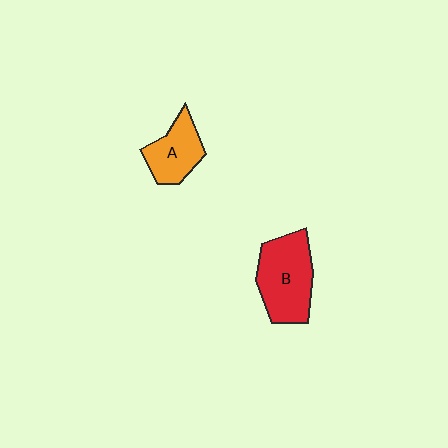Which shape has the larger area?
Shape B (red).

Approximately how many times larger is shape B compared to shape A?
Approximately 1.5 times.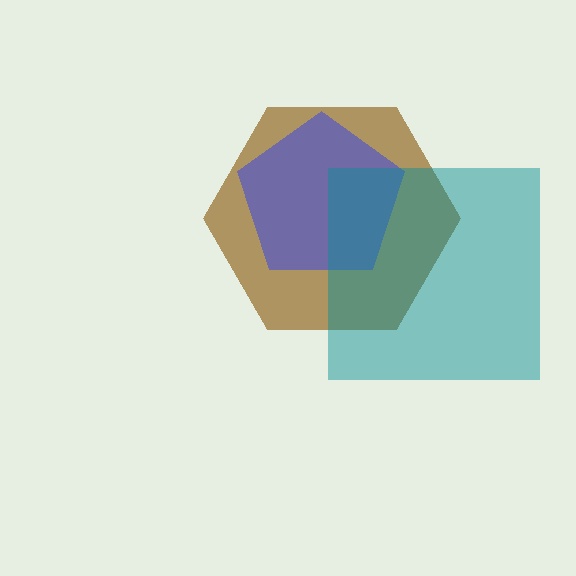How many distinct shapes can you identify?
There are 3 distinct shapes: a brown hexagon, a blue pentagon, a teal square.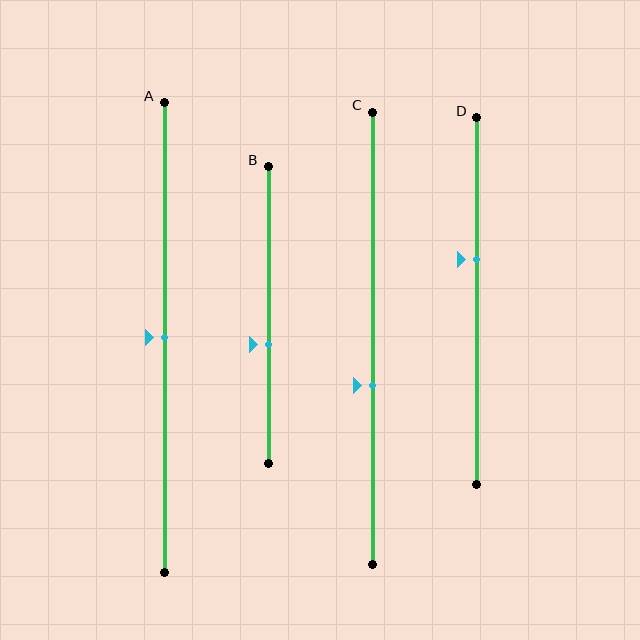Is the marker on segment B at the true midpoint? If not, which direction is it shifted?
No, the marker on segment B is shifted downward by about 10% of the segment length.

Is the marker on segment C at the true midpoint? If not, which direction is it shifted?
No, the marker on segment C is shifted downward by about 10% of the segment length.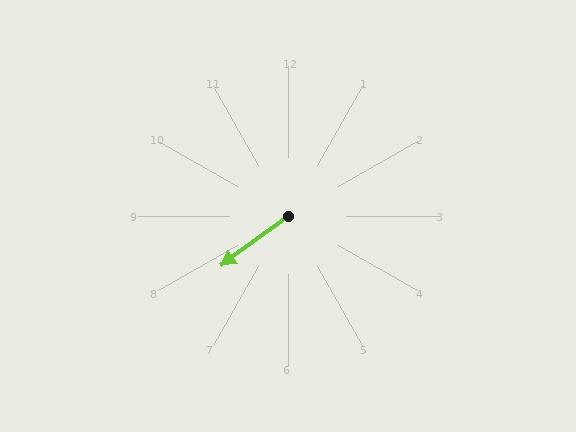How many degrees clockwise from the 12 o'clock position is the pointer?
Approximately 234 degrees.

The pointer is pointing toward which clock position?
Roughly 8 o'clock.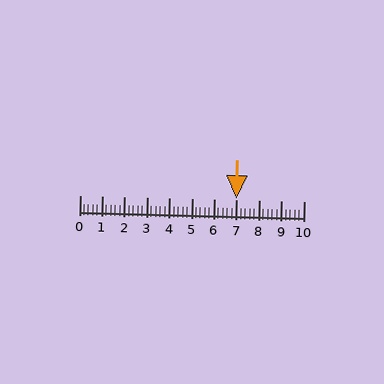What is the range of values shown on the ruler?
The ruler shows values from 0 to 10.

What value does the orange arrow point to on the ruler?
The orange arrow points to approximately 7.0.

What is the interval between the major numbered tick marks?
The major tick marks are spaced 1 units apart.